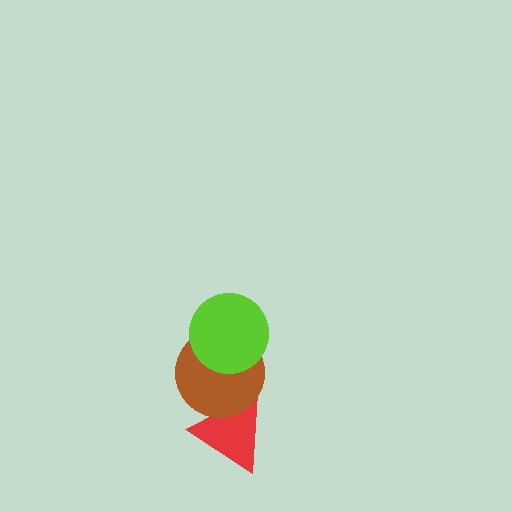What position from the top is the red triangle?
The red triangle is 3rd from the top.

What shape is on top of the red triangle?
The brown circle is on top of the red triangle.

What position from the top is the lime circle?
The lime circle is 1st from the top.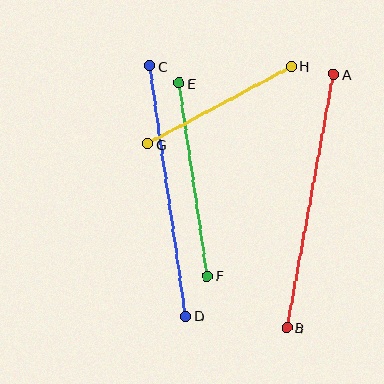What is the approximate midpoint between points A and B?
The midpoint is at approximately (310, 201) pixels.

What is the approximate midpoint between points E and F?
The midpoint is at approximately (193, 179) pixels.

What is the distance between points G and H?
The distance is approximately 164 pixels.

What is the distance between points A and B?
The distance is approximately 257 pixels.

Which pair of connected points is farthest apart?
Points A and B are farthest apart.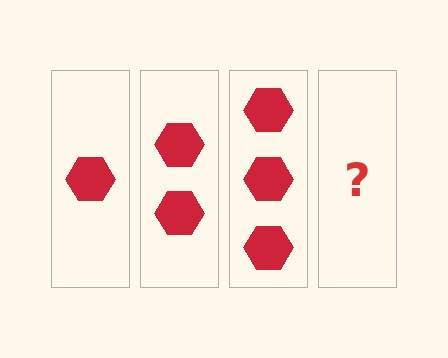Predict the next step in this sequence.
The next step is 4 hexagons.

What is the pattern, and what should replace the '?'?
The pattern is that each step adds one more hexagon. The '?' should be 4 hexagons.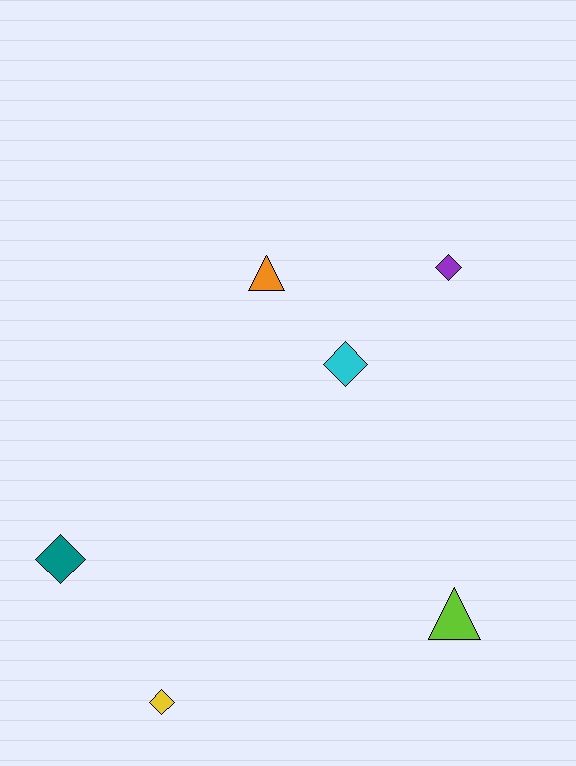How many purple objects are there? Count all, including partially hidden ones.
There is 1 purple object.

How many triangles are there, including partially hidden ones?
There are 2 triangles.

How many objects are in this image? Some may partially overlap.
There are 6 objects.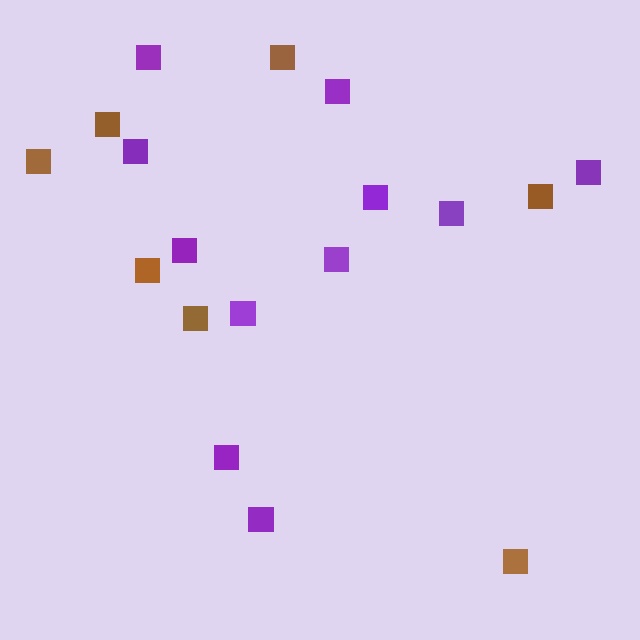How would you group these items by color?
There are 2 groups: one group of brown squares (7) and one group of purple squares (11).